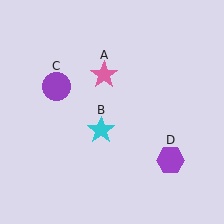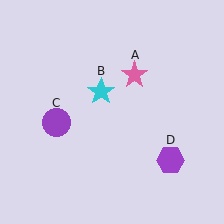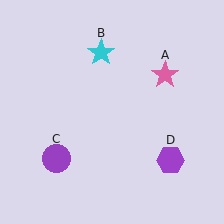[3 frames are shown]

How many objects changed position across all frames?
3 objects changed position: pink star (object A), cyan star (object B), purple circle (object C).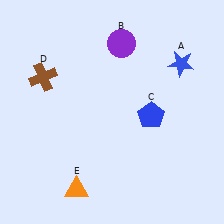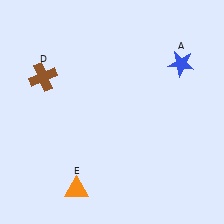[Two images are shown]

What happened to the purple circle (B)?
The purple circle (B) was removed in Image 2. It was in the top-right area of Image 1.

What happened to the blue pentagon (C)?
The blue pentagon (C) was removed in Image 2. It was in the bottom-right area of Image 1.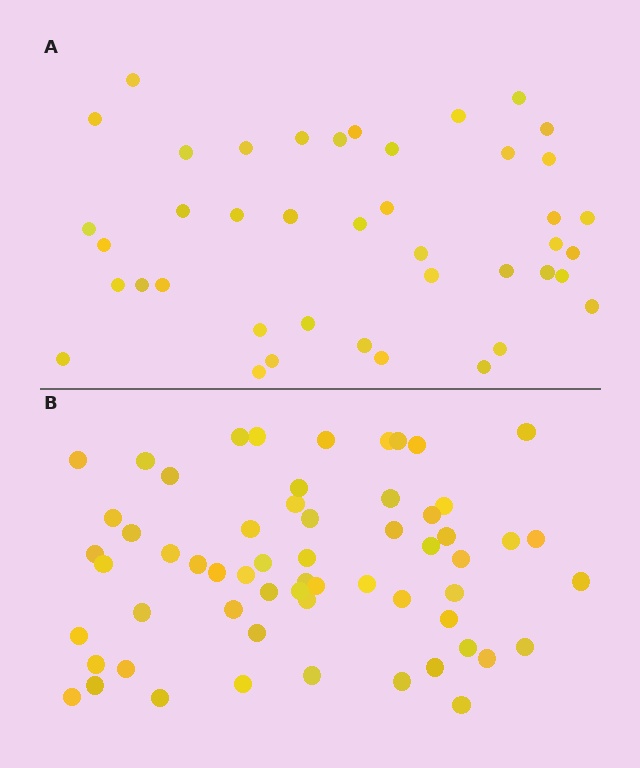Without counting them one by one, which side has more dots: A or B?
Region B (the bottom region) has more dots.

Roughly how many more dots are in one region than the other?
Region B has approximately 20 more dots than region A.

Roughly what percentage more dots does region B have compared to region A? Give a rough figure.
About 45% more.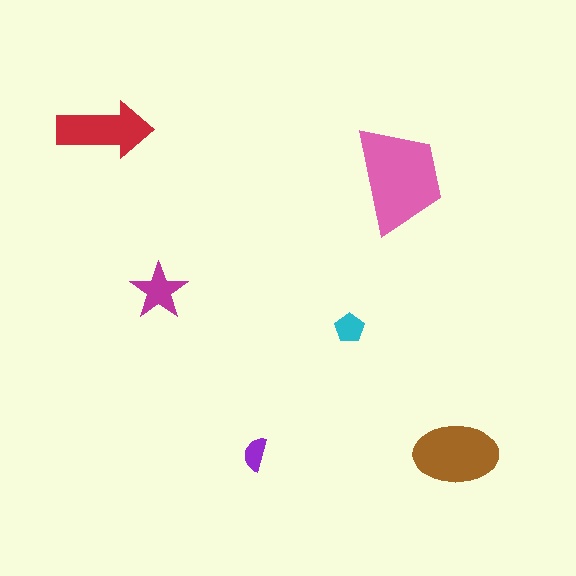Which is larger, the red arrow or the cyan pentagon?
The red arrow.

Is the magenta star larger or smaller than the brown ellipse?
Smaller.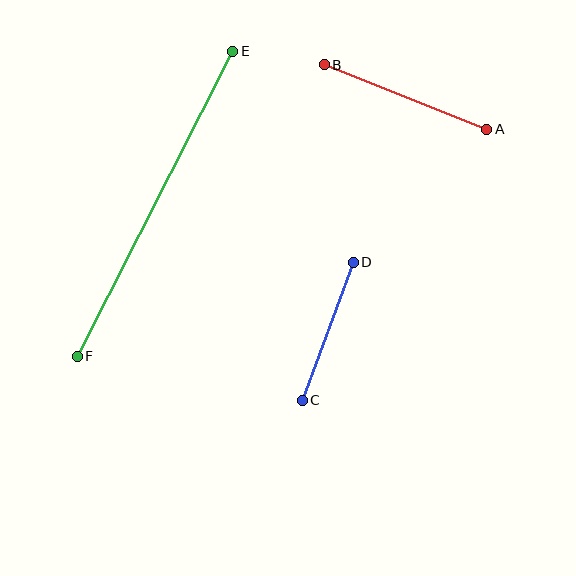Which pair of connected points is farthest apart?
Points E and F are farthest apart.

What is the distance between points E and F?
The distance is approximately 342 pixels.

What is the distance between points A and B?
The distance is approximately 175 pixels.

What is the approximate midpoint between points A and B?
The midpoint is at approximately (406, 97) pixels.